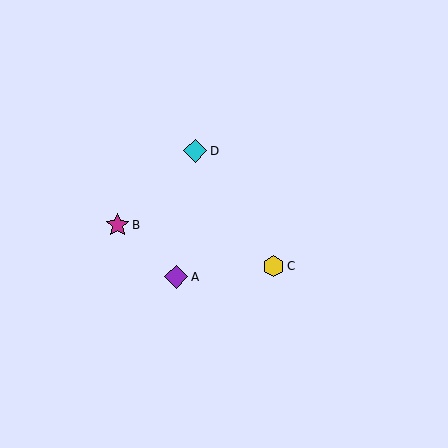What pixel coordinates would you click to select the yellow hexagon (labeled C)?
Click at (274, 266) to select the yellow hexagon C.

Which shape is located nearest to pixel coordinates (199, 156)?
The cyan diamond (labeled D) at (195, 151) is nearest to that location.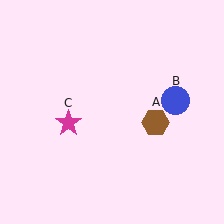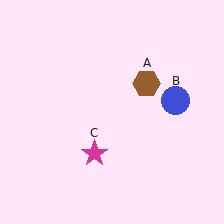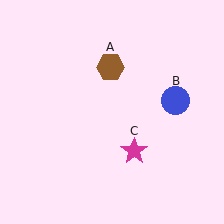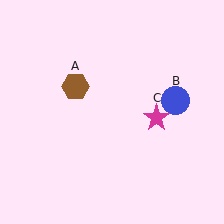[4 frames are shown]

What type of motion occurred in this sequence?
The brown hexagon (object A), magenta star (object C) rotated counterclockwise around the center of the scene.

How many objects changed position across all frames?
2 objects changed position: brown hexagon (object A), magenta star (object C).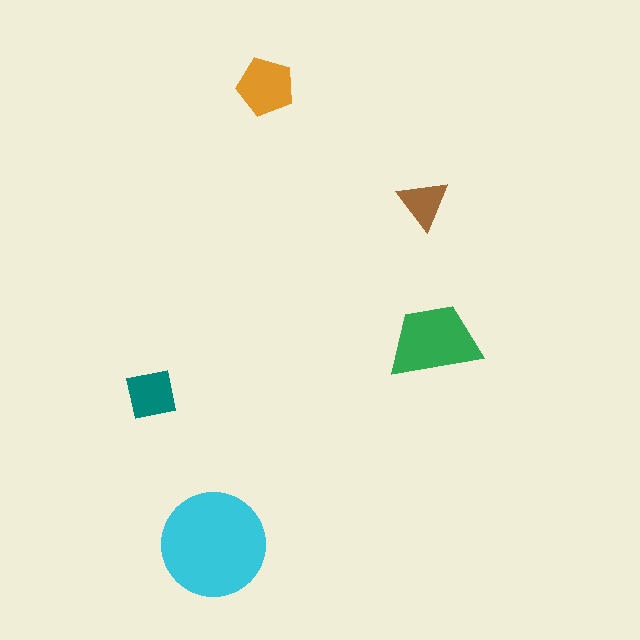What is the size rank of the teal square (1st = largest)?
4th.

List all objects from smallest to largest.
The brown triangle, the teal square, the orange pentagon, the green trapezoid, the cyan circle.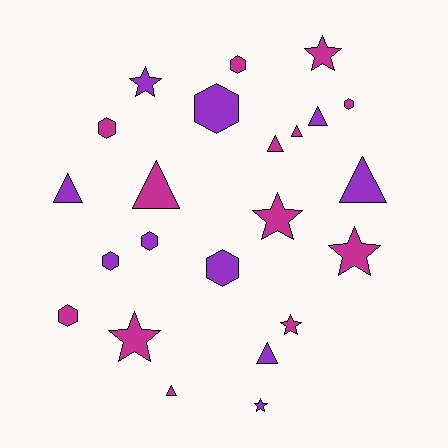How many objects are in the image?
There are 23 objects.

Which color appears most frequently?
Magenta, with 13 objects.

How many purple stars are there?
There are 2 purple stars.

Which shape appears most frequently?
Triangle, with 8 objects.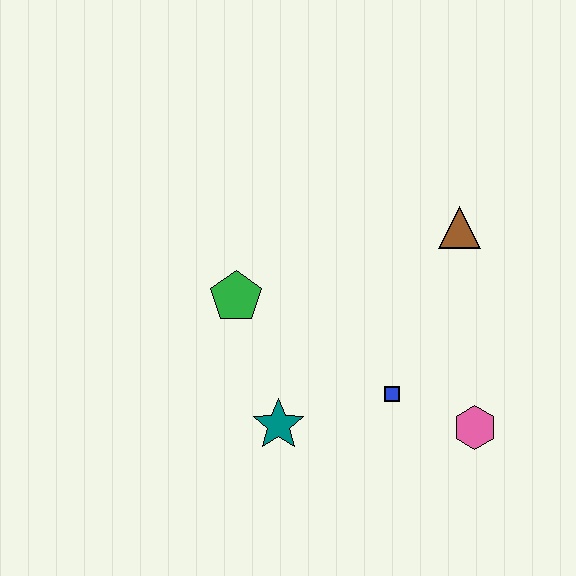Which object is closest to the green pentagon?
The teal star is closest to the green pentagon.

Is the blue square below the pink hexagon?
No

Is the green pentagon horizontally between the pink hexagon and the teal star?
No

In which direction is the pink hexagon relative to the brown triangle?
The pink hexagon is below the brown triangle.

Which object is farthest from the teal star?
The brown triangle is farthest from the teal star.